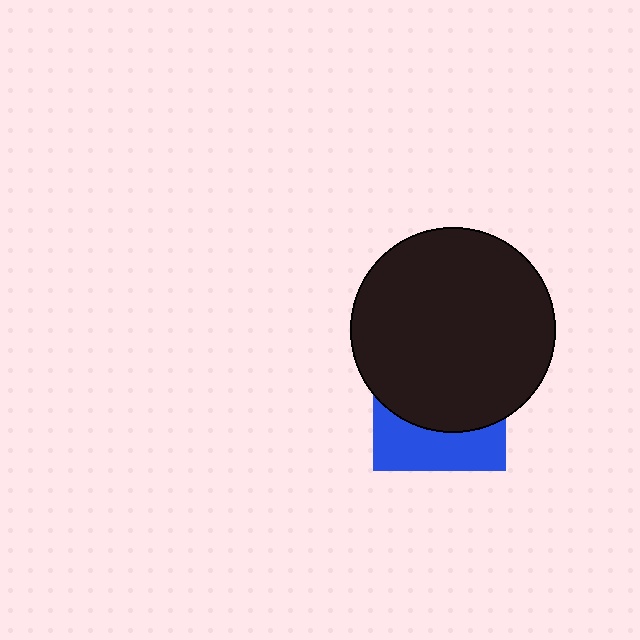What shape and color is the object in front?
The object in front is a black circle.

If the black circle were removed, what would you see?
You would see the complete blue square.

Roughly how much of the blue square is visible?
A small part of it is visible (roughly 35%).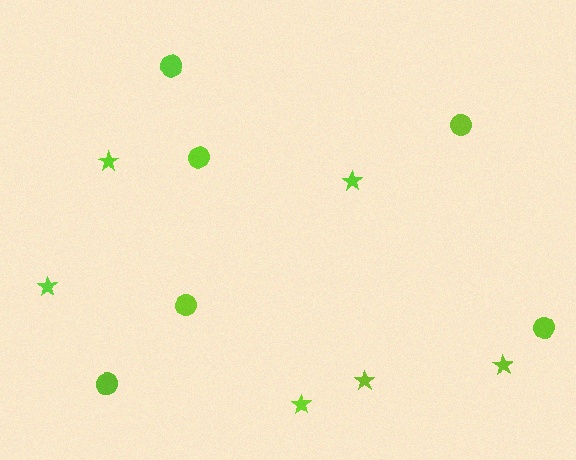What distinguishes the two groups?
There are 2 groups: one group of stars (6) and one group of circles (6).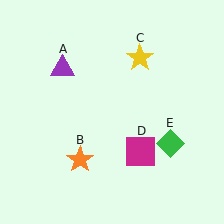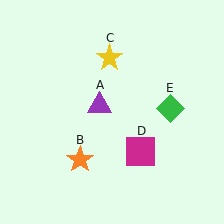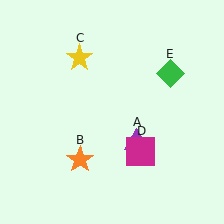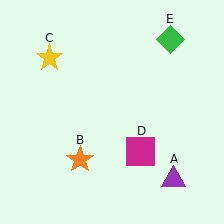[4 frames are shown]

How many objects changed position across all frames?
3 objects changed position: purple triangle (object A), yellow star (object C), green diamond (object E).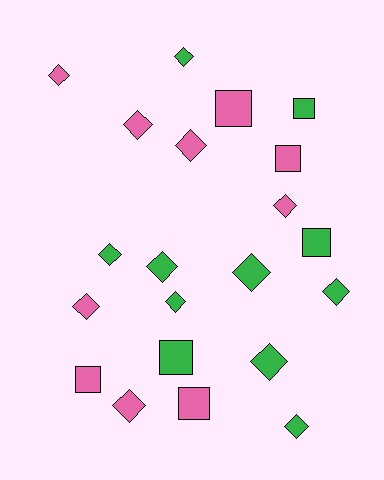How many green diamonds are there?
There are 8 green diamonds.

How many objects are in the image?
There are 21 objects.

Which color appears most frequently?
Green, with 11 objects.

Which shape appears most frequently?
Diamond, with 14 objects.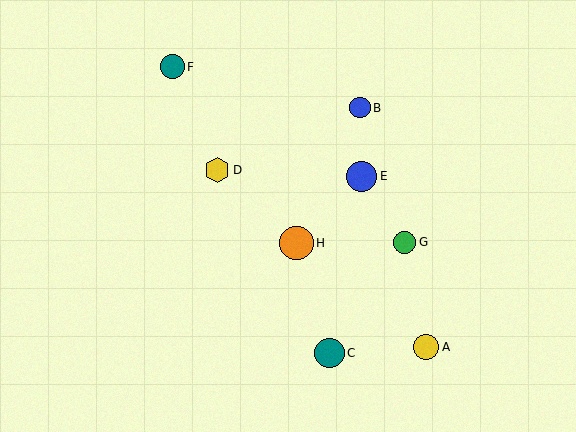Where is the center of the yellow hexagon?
The center of the yellow hexagon is at (217, 170).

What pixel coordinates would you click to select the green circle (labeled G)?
Click at (405, 242) to select the green circle G.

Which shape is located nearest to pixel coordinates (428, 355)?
The yellow circle (labeled A) at (426, 347) is nearest to that location.